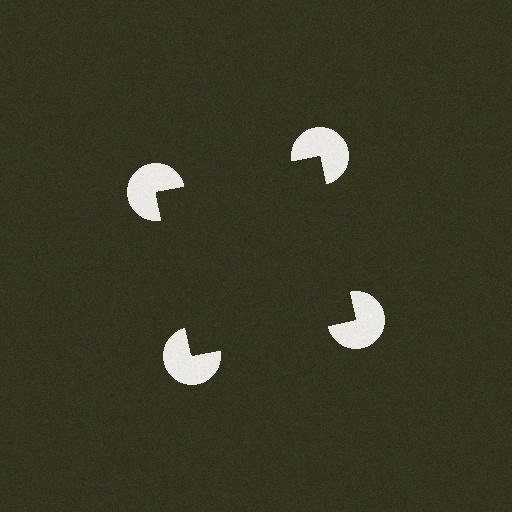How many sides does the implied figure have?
4 sides.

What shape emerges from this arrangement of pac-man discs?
An illusory square — its edges are inferred from the aligned wedge cuts in the pac-man discs, not physically drawn.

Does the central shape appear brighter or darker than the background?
It typically appears slightly darker than the background, even though no actual brightness change is drawn.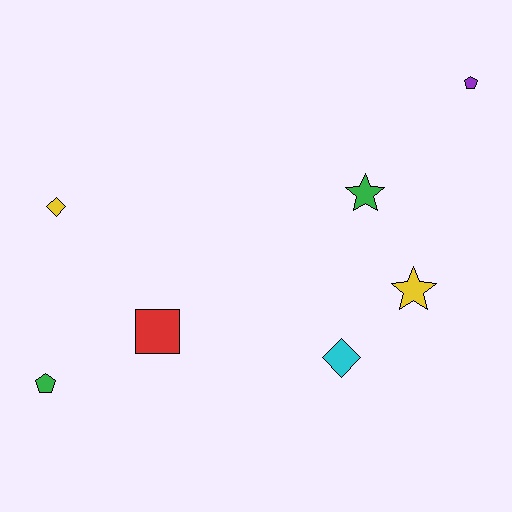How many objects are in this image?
There are 7 objects.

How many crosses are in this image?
There are no crosses.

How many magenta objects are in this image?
There are no magenta objects.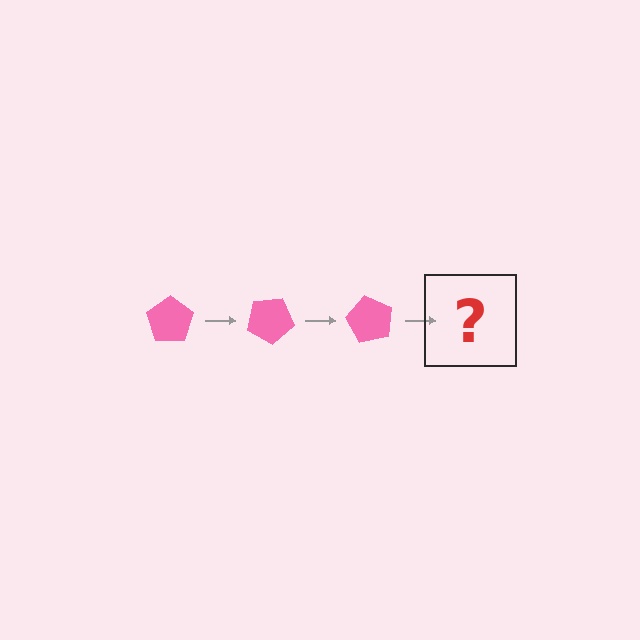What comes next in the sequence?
The next element should be a pink pentagon rotated 90 degrees.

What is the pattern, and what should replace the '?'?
The pattern is that the pentagon rotates 30 degrees each step. The '?' should be a pink pentagon rotated 90 degrees.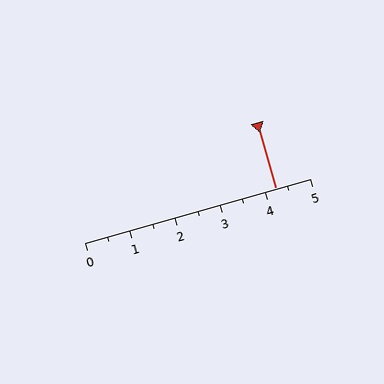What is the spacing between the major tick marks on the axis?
The major ticks are spaced 1 apart.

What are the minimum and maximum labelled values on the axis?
The axis runs from 0 to 5.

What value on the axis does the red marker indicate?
The marker indicates approximately 4.2.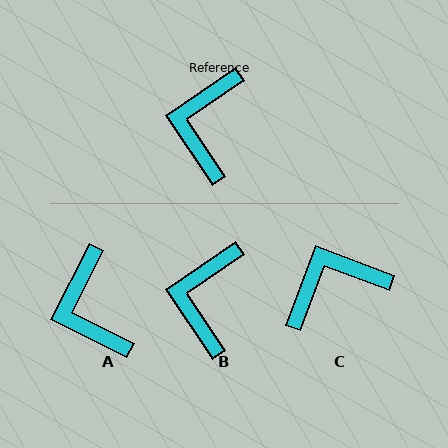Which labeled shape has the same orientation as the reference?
B.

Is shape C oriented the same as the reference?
No, it is off by about 55 degrees.